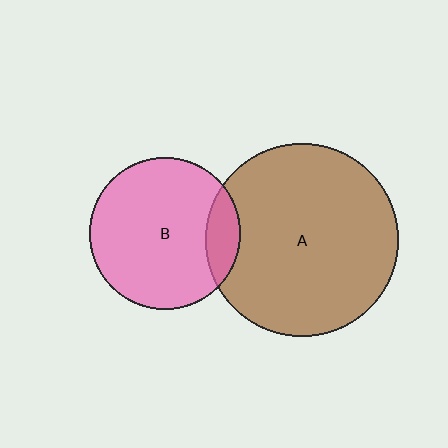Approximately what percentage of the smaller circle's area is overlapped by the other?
Approximately 15%.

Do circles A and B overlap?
Yes.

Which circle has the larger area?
Circle A (brown).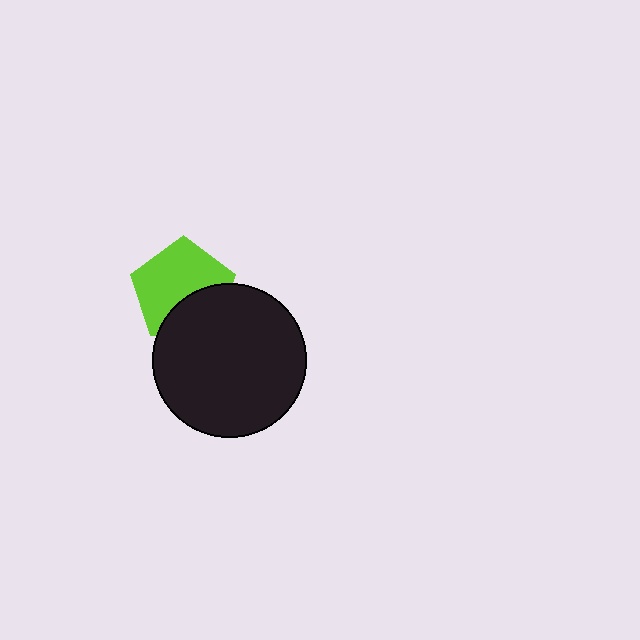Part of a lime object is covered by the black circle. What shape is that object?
It is a pentagon.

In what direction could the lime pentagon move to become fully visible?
The lime pentagon could move up. That would shift it out from behind the black circle entirely.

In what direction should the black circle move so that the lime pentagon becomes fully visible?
The black circle should move down. That is the shortest direction to clear the overlap and leave the lime pentagon fully visible.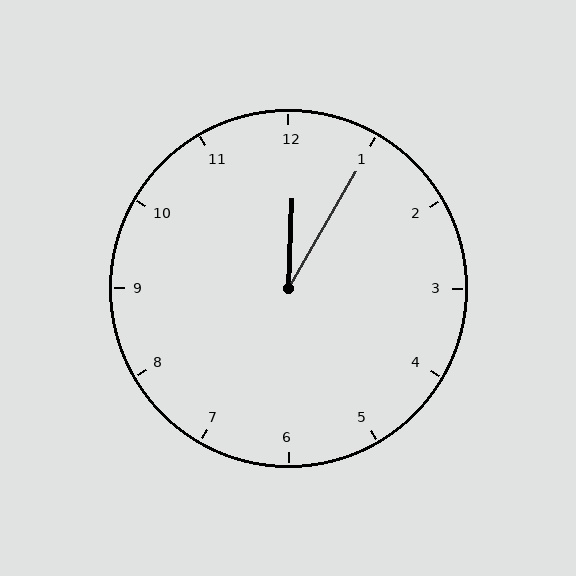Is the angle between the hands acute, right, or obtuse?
It is acute.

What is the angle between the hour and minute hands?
Approximately 28 degrees.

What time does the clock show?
12:05.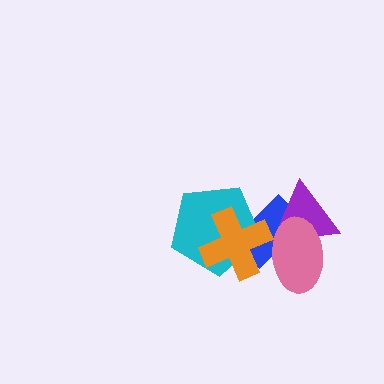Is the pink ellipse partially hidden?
Yes, it is partially covered by another shape.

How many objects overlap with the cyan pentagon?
2 objects overlap with the cyan pentagon.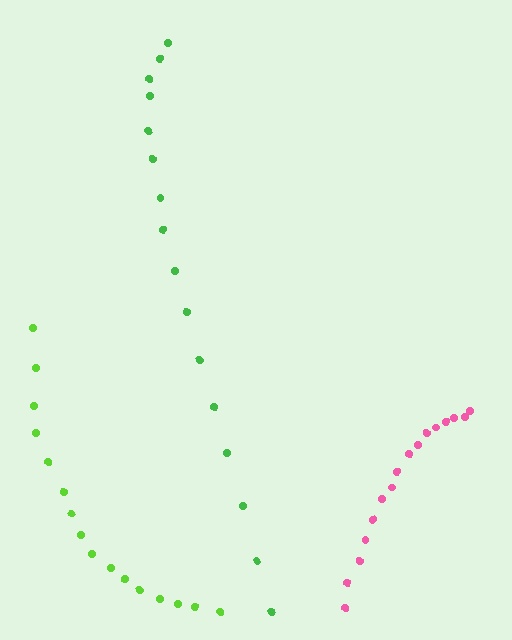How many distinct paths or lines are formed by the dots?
There are 3 distinct paths.